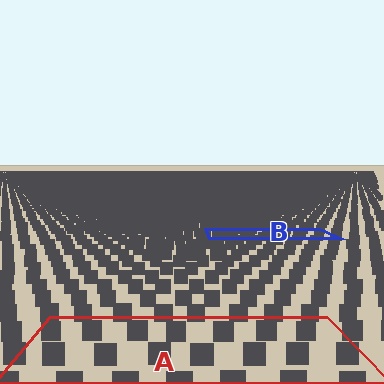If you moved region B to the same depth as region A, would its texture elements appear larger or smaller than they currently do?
They would appear larger. At a closer depth, the same texture elements are projected at a bigger on-screen size.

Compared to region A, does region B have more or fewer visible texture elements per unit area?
Region B has more texture elements per unit area — they are packed more densely because it is farther away.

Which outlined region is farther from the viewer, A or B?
Region B is farther from the viewer — the texture elements inside it appear smaller and more densely packed.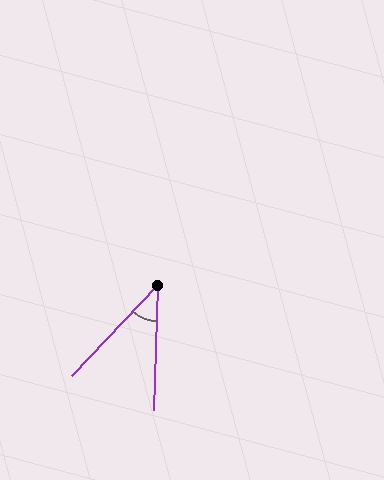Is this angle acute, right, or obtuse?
It is acute.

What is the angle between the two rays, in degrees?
Approximately 41 degrees.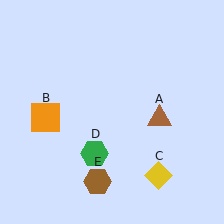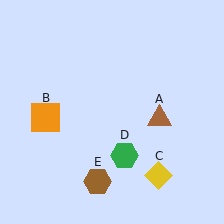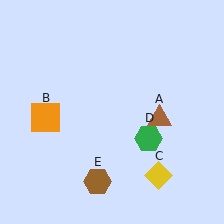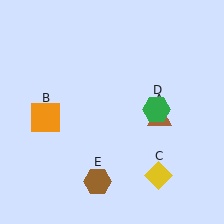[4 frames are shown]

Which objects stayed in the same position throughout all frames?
Brown triangle (object A) and orange square (object B) and yellow diamond (object C) and brown hexagon (object E) remained stationary.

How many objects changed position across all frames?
1 object changed position: green hexagon (object D).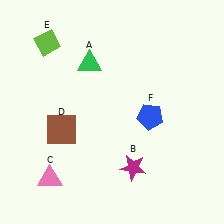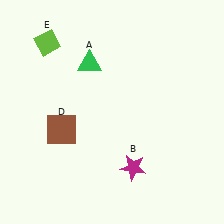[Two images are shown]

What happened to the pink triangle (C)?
The pink triangle (C) was removed in Image 2. It was in the bottom-left area of Image 1.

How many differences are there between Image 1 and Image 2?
There are 2 differences between the two images.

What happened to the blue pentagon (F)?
The blue pentagon (F) was removed in Image 2. It was in the bottom-right area of Image 1.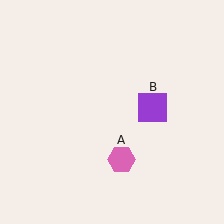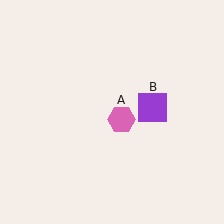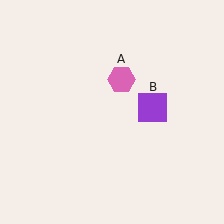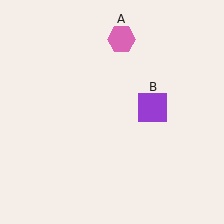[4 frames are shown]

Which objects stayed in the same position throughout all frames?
Purple square (object B) remained stationary.